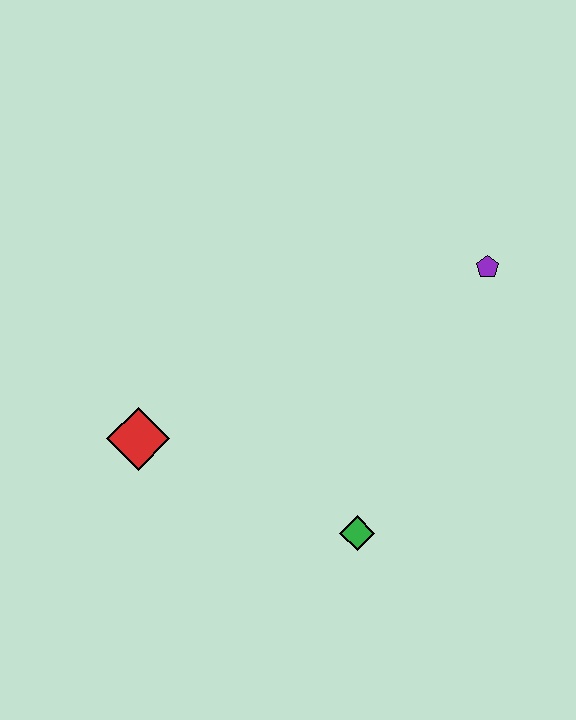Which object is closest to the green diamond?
The red diamond is closest to the green diamond.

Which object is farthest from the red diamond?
The purple pentagon is farthest from the red diamond.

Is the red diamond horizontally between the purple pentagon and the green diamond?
No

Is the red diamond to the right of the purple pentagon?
No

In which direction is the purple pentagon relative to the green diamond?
The purple pentagon is above the green diamond.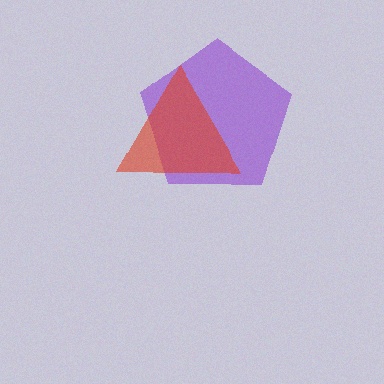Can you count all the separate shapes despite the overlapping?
Yes, there are 2 separate shapes.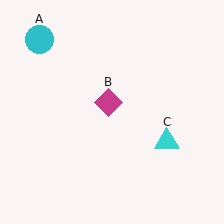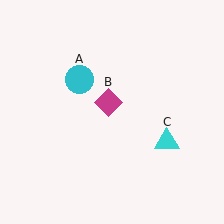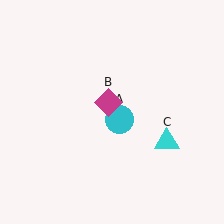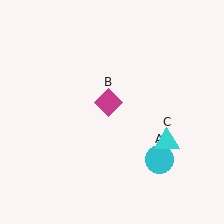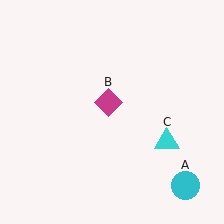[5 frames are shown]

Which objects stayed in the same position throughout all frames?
Magenta diamond (object B) and cyan triangle (object C) remained stationary.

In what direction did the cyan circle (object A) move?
The cyan circle (object A) moved down and to the right.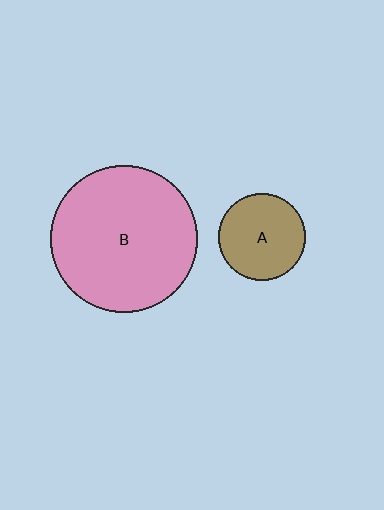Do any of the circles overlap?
No, none of the circles overlap.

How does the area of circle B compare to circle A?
Approximately 2.9 times.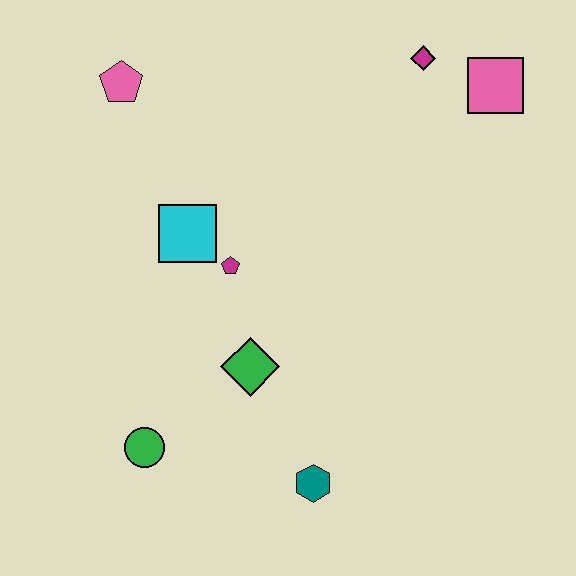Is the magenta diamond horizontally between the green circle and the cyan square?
No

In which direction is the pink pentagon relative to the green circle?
The pink pentagon is above the green circle.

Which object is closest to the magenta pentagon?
The cyan square is closest to the magenta pentagon.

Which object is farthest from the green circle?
The pink square is farthest from the green circle.